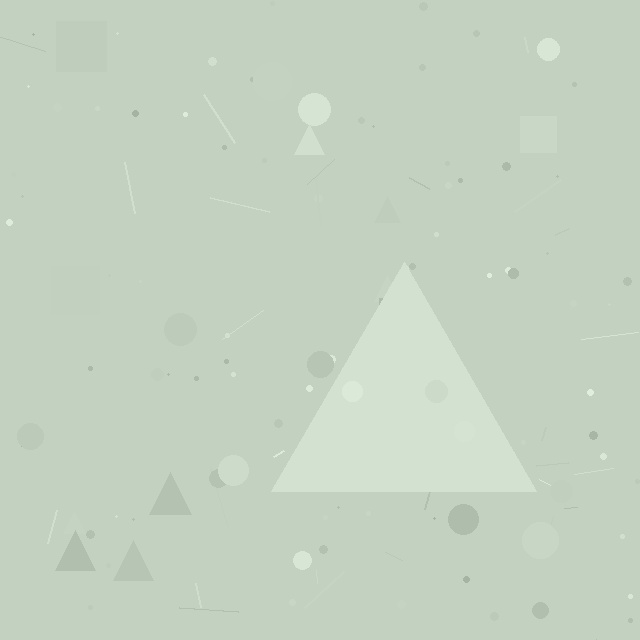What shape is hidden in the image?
A triangle is hidden in the image.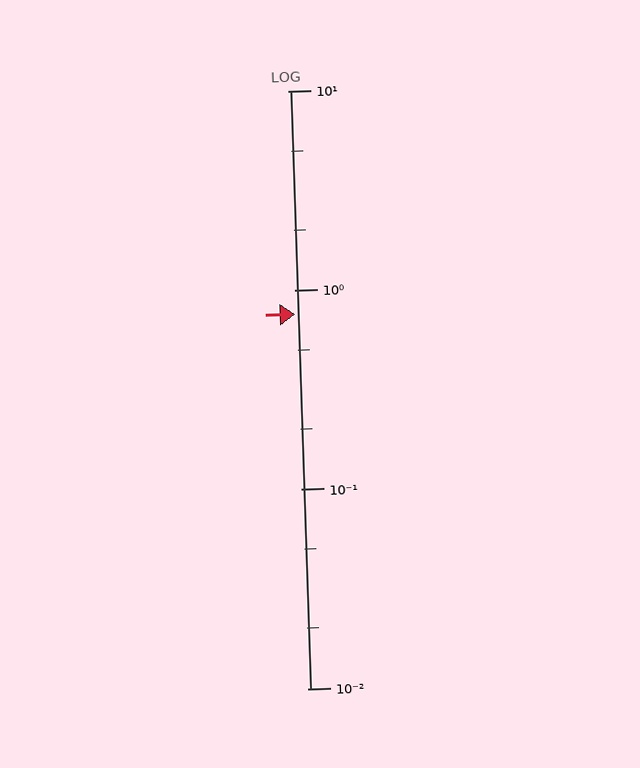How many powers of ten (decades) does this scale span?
The scale spans 3 decades, from 0.01 to 10.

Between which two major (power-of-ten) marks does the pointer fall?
The pointer is between 0.1 and 1.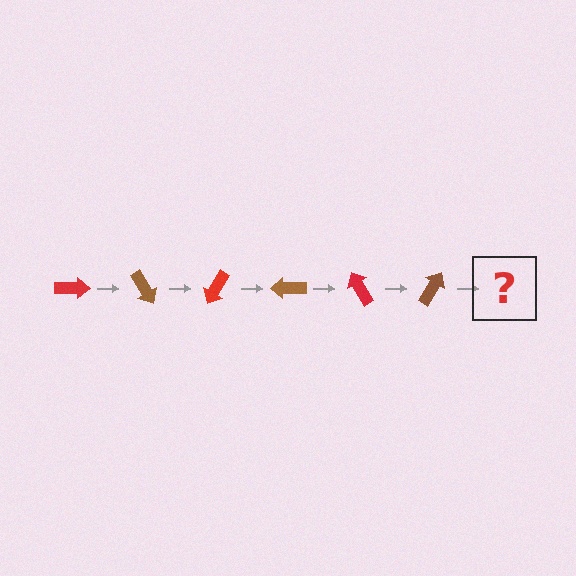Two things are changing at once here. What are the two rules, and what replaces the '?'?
The two rules are that it rotates 60 degrees each step and the color cycles through red and brown. The '?' should be a red arrow, rotated 360 degrees from the start.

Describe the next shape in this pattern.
It should be a red arrow, rotated 360 degrees from the start.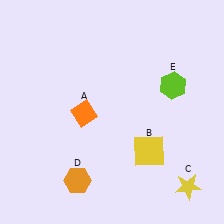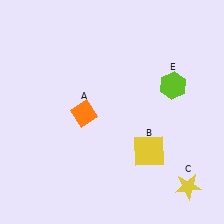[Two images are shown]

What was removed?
The orange hexagon (D) was removed in Image 2.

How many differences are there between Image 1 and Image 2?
There is 1 difference between the two images.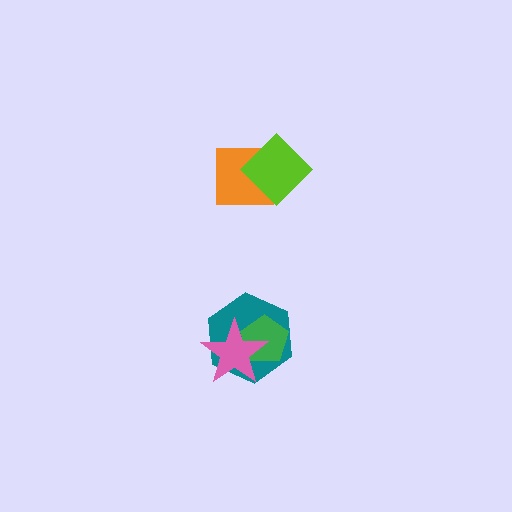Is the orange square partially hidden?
Yes, it is partially covered by another shape.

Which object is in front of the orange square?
The lime diamond is in front of the orange square.